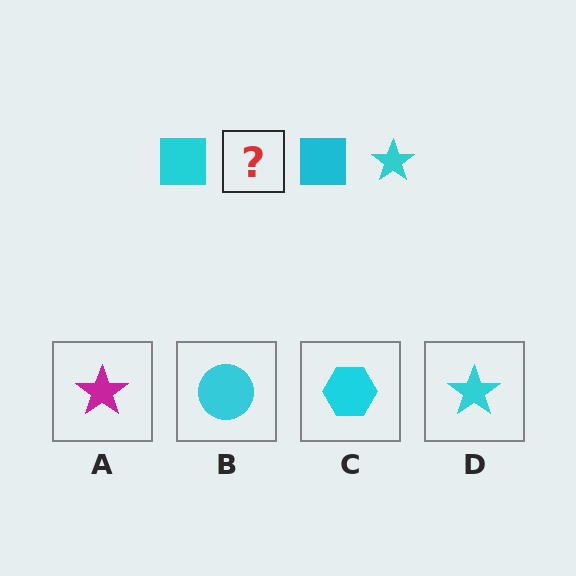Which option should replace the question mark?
Option D.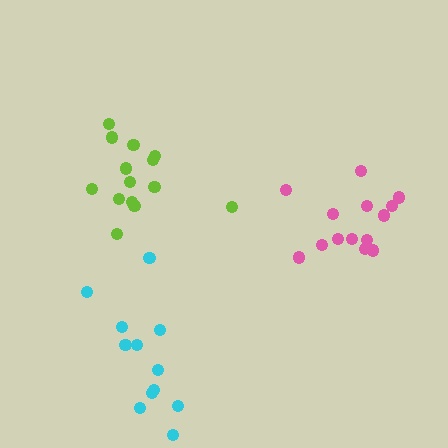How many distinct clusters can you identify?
There are 3 distinct clusters.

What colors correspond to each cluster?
The clusters are colored: cyan, pink, lime.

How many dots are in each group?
Group 1: 12 dots, Group 2: 14 dots, Group 3: 14 dots (40 total).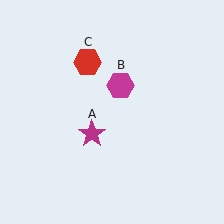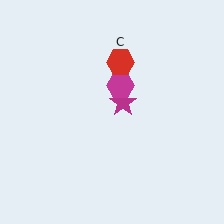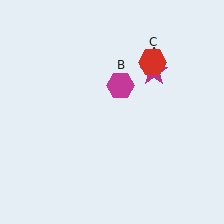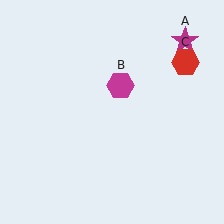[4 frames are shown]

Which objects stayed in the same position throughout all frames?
Magenta hexagon (object B) remained stationary.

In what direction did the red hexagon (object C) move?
The red hexagon (object C) moved right.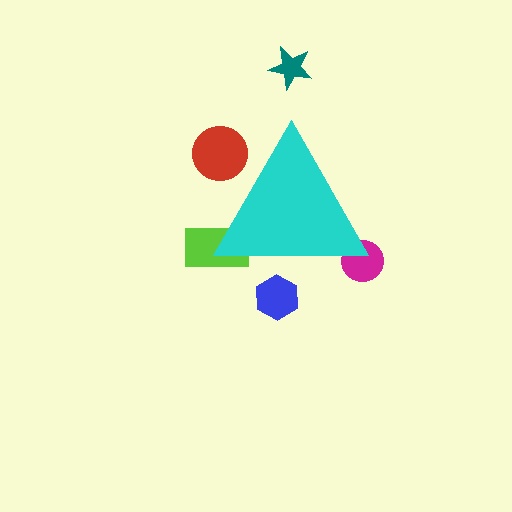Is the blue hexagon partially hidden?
Yes, the blue hexagon is partially hidden behind the cyan triangle.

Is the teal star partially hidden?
No, the teal star is fully visible.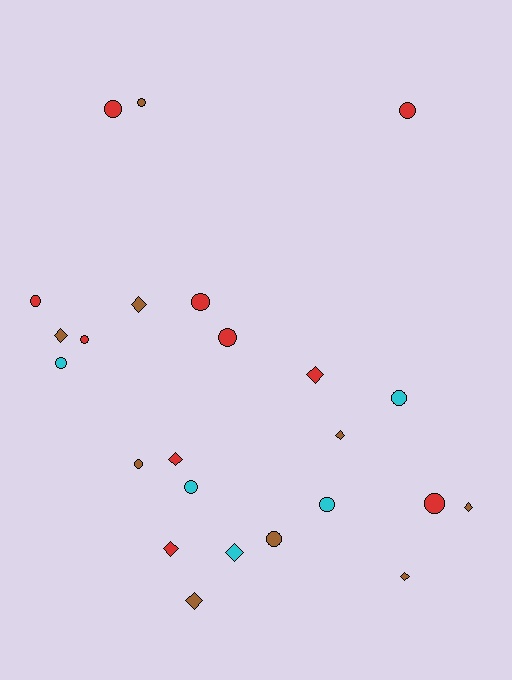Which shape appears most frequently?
Circle, with 14 objects.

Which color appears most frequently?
Red, with 10 objects.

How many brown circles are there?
There are 3 brown circles.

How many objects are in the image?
There are 24 objects.